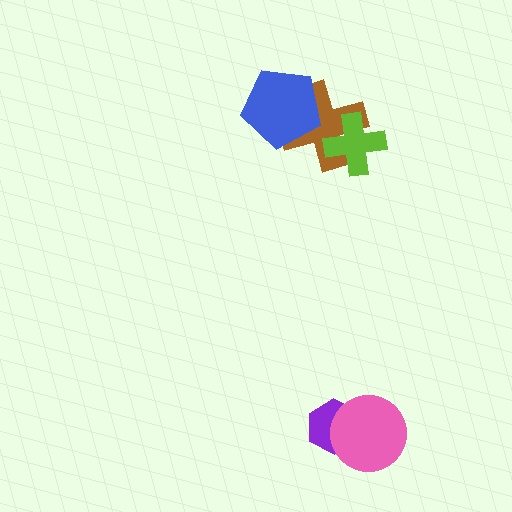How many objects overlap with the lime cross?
1 object overlaps with the lime cross.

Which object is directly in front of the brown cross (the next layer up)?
The blue pentagon is directly in front of the brown cross.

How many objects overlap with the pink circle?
1 object overlaps with the pink circle.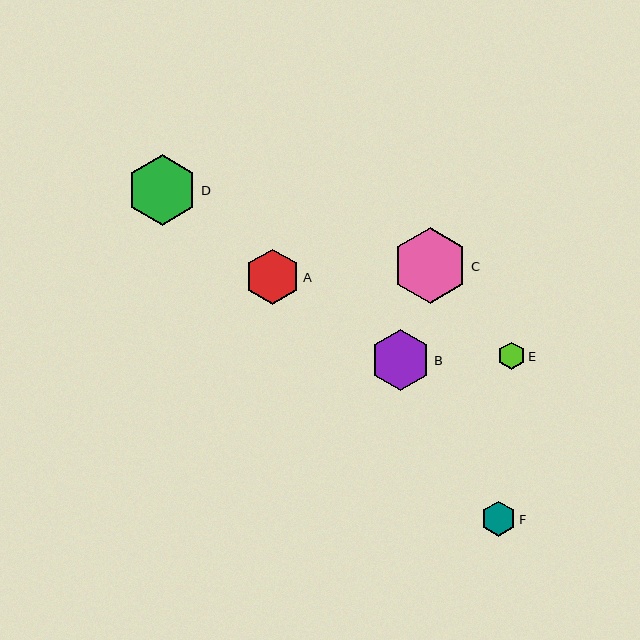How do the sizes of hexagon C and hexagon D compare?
Hexagon C and hexagon D are approximately the same size.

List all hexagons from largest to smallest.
From largest to smallest: C, D, B, A, F, E.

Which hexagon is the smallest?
Hexagon E is the smallest with a size of approximately 27 pixels.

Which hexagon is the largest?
Hexagon C is the largest with a size of approximately 76 pixels.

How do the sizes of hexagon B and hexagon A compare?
Hexagon B and hexagon A are approximately the same size.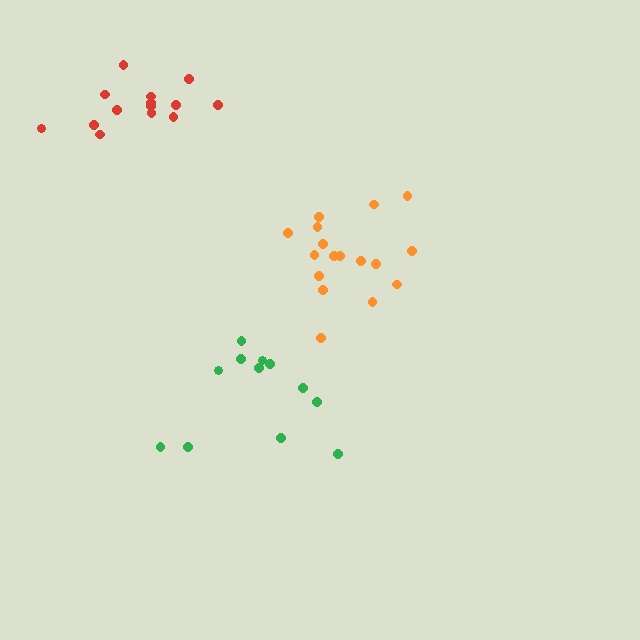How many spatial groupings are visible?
There are 3 spatial groupings.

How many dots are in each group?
Group 1: 17 dots, Group 2: 12 dots, Group 3: 14 dots (43 total).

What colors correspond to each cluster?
The clusters are colored: orange, green, red.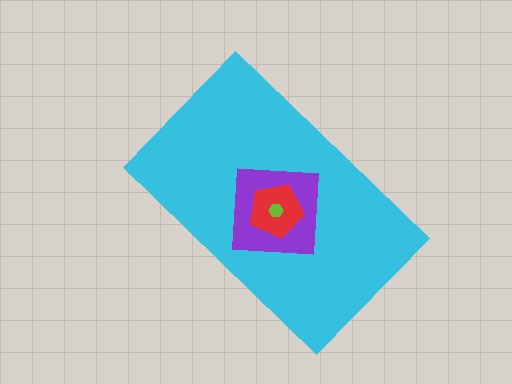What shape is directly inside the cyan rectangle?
The purple square.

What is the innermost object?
The lime hexagon.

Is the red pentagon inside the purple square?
Yes.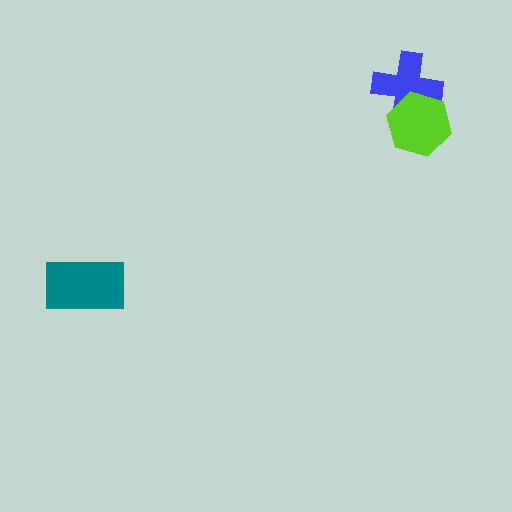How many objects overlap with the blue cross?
1 object overlaps with the blue cross.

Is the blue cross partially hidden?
Yes, it is partially covered by another shape.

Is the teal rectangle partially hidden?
No, no other shape covers it.